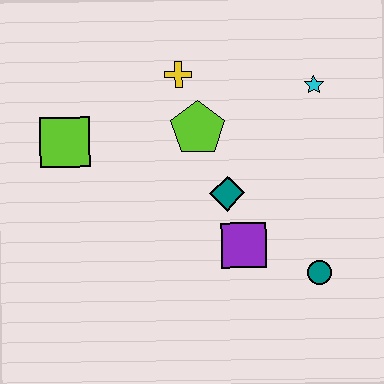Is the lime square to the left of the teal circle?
Yes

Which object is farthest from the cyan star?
The lime square is farthest from the cyan star.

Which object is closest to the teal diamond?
The purple square is closest to the teal diamond.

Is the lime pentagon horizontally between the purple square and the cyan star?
No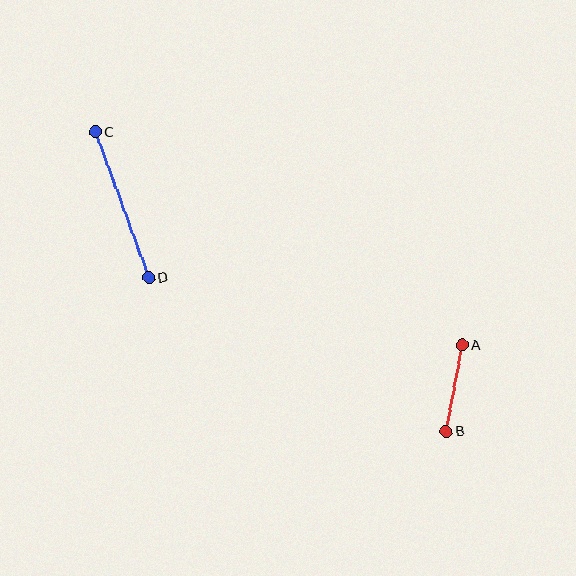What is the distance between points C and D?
The distance is approximately 155 pixels.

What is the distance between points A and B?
The distance is approximately 88 pixels.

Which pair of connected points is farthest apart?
Points C and D are farthest apart.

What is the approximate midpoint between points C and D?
The midpoint is at approximately (122, 205) pixels.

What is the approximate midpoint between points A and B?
The midpoint is at approximately (454, 388) pixels.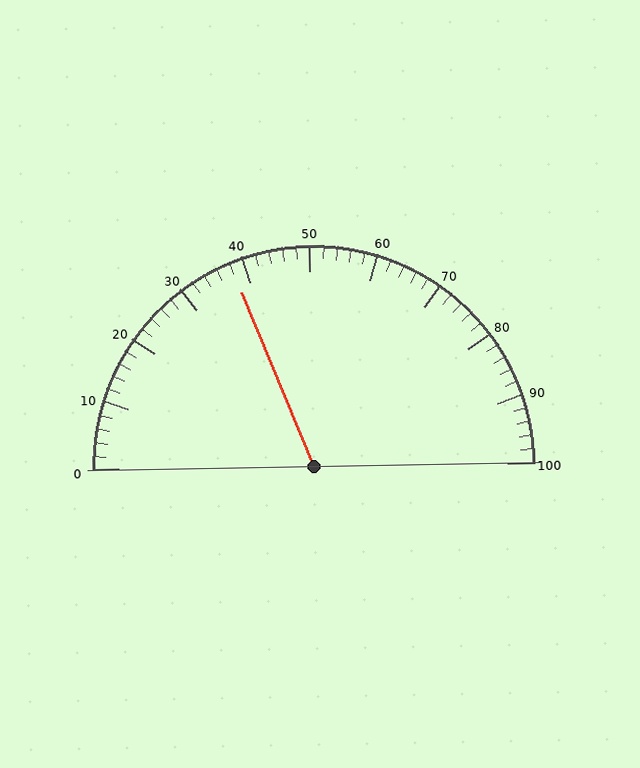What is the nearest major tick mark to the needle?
The nearest major tick mark is 40.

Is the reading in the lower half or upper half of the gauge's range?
The reading is in the lower half of the range (0 to 100).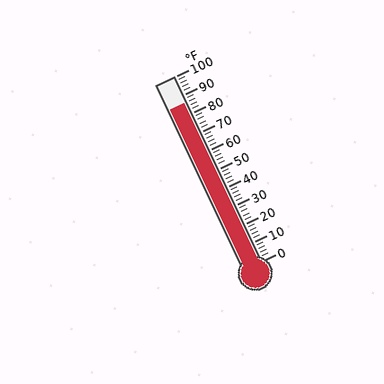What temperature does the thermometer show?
The thermometer shows approximately 86°F.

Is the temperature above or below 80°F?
The temperature is above 80°F.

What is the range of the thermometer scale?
The thermometer scale ranges from 0°F to 100°F.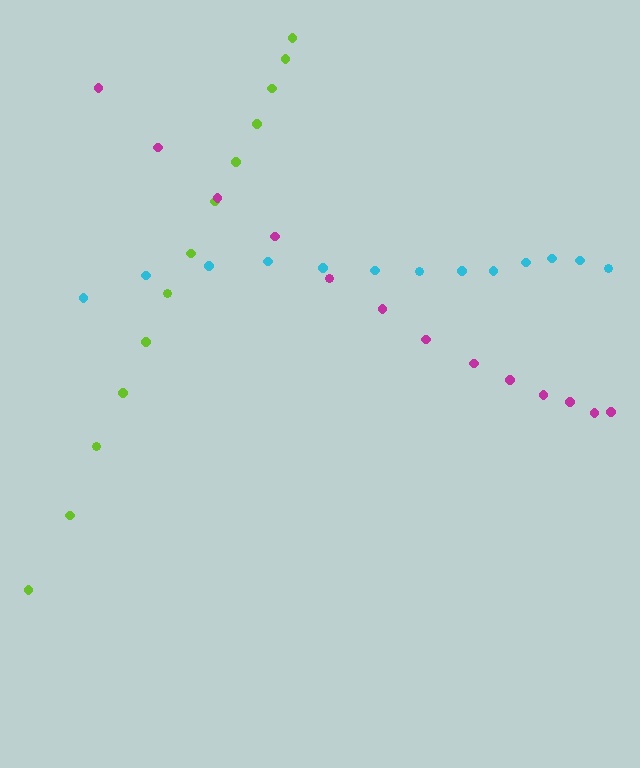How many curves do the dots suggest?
There are 3 distinct paths.